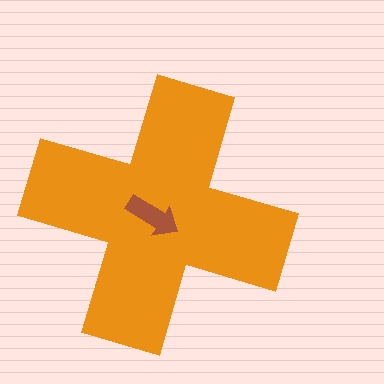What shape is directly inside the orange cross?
The brown arrow.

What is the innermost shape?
The brown arrow.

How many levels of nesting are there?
2.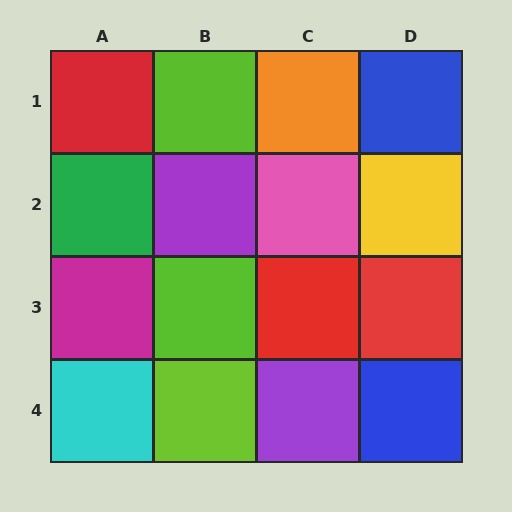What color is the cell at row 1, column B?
Lime.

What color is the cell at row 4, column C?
Purple.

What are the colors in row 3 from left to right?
Magenta, lime, red, red.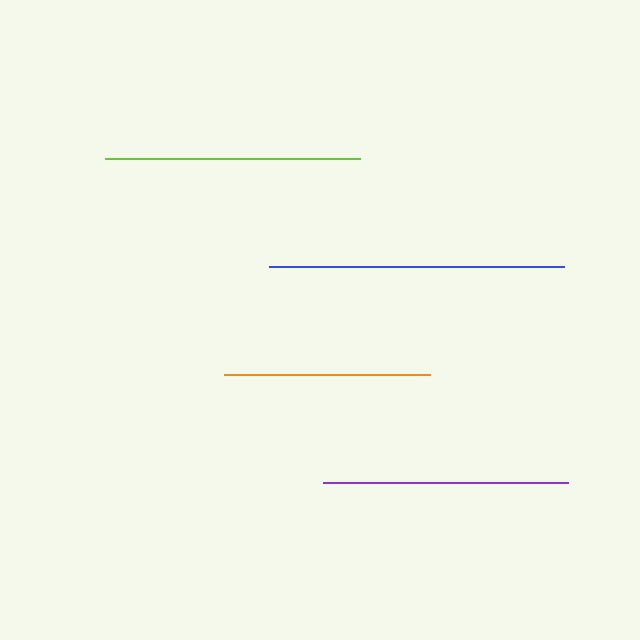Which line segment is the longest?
The blue line is the longest at approximately 295 pixels.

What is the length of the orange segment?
The orange segment is approximately 206 pixels long.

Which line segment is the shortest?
The orange line is the shortest at approximately 206 pixels.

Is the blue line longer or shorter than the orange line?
The blue line is longer than the orange line.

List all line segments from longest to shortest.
From longest to shortest: blue, lime, purple, orange.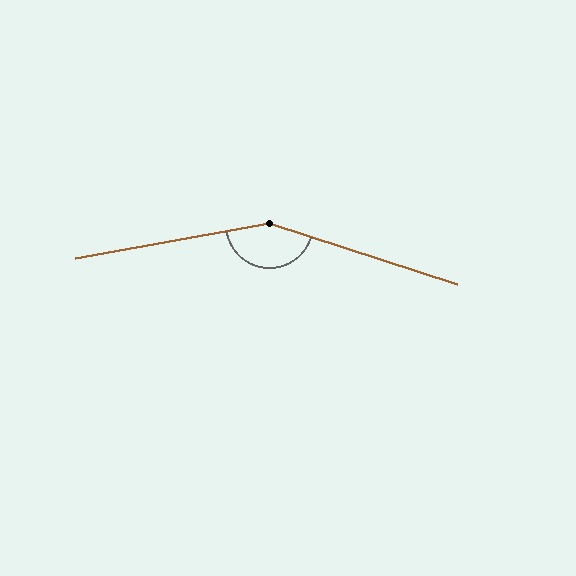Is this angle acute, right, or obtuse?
It is obtuse.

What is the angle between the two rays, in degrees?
Approximately 152 degrees.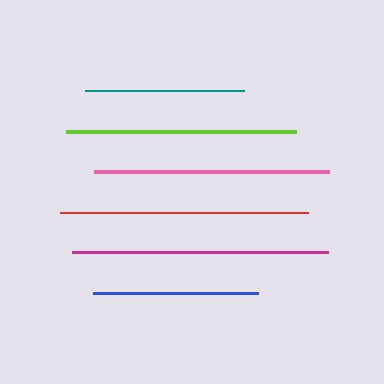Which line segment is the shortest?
The teal line is the shortest at approximately 158 pixels.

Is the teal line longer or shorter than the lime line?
The lime line is longer than the teal line.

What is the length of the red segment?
The red segment is approximately 248 pixels long.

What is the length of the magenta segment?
The magenta segment is approximately 256 pixels long.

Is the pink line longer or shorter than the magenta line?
The magenta line is longer than the pink line.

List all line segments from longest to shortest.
From longest to shortest: magenta, red, pink, lime, blue, teal.